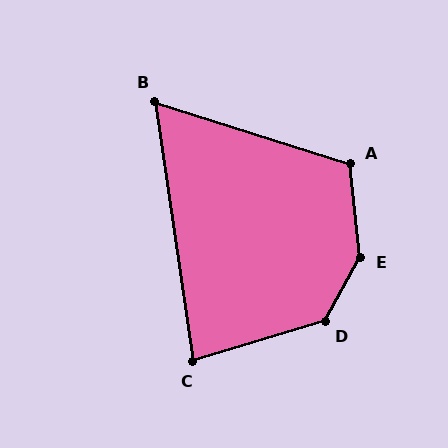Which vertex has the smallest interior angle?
B, at approximately 64 degrees.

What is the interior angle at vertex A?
Approximately 113 degrees (obtuse).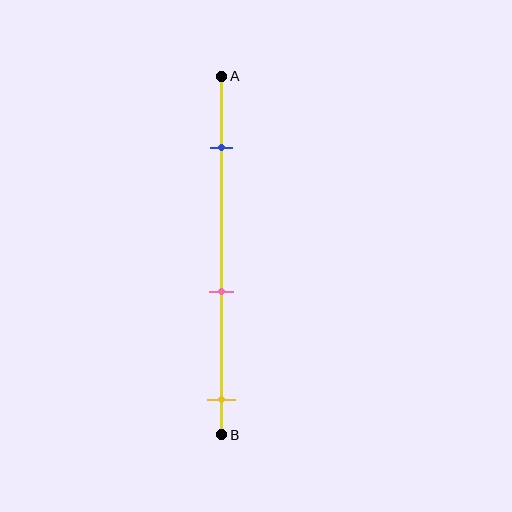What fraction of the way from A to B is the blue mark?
The blue mark is approximately 20% (0.2) of the way from A to B.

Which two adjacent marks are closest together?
The pink and yellow marks are the closest adjacent pair.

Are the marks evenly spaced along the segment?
Yes, the marks are approximately evenly spaced.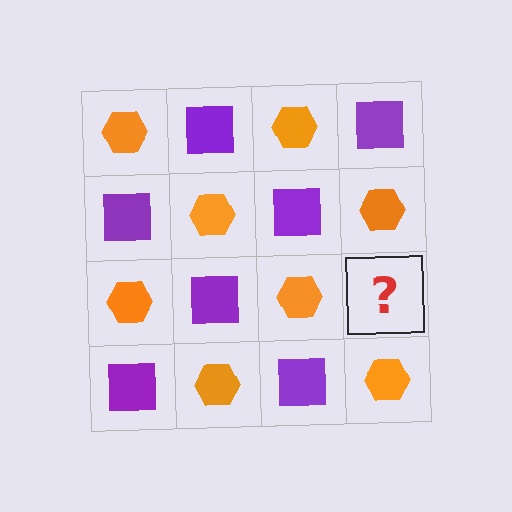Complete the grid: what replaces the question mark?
The question mark should be replaced with a purple square.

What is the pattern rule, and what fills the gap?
The rule is that it alternates orange hexagon and purple square in a checkerboard pattern. The gap should be filled with a purple square.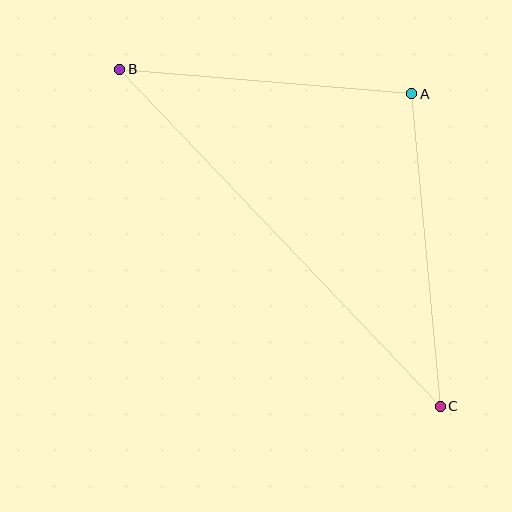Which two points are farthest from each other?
Points B and C are farthest from each other.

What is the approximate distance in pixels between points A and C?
The distance between A and C is approximately 314 pixels.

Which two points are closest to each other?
Points A and B are closest to each other.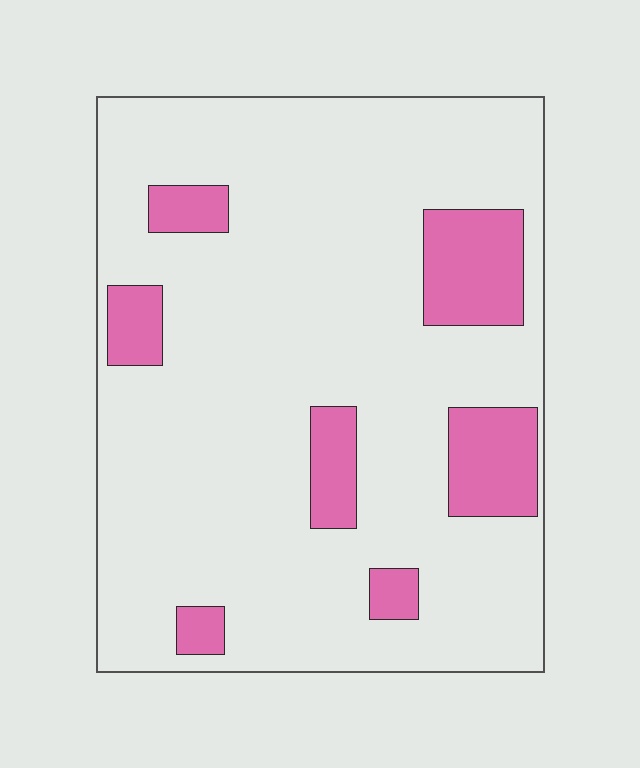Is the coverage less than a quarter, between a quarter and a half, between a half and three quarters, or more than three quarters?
Less than a quarter.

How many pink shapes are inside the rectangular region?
7.